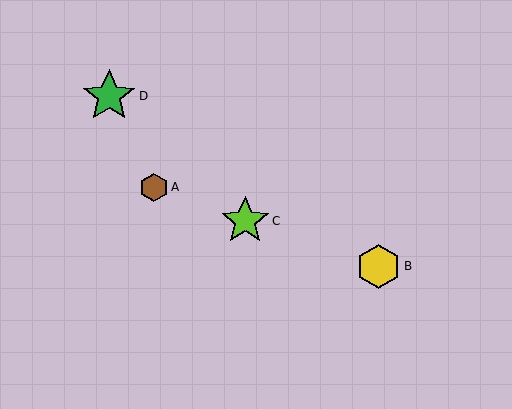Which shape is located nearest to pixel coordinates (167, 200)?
The brown hexagon (labeled A) at (154, 187) is nearest to that location.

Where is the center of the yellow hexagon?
The center of the yellow hexagon is at (379, 266).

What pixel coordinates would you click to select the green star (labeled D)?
Click at (109, 96) to select the green star D.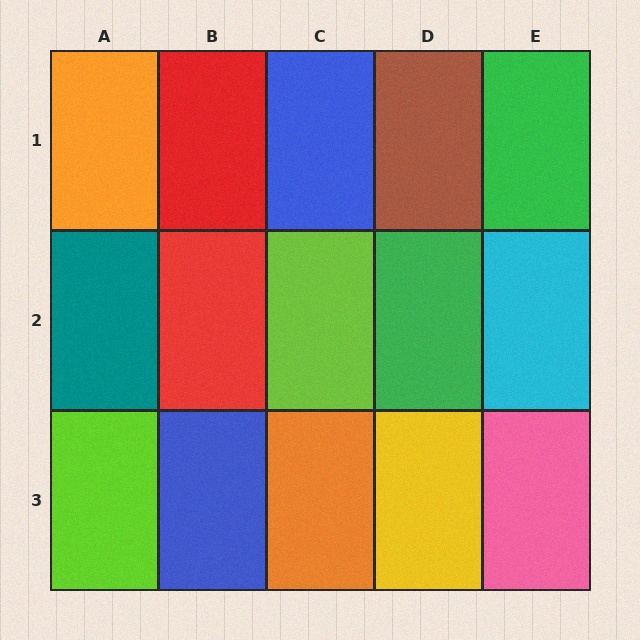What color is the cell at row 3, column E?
Pink.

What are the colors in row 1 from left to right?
Orange, red, blue, brown, green.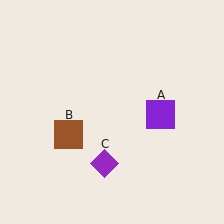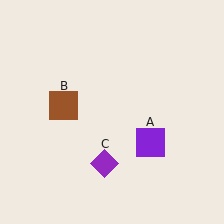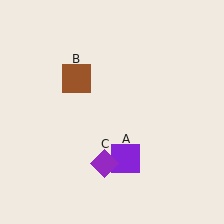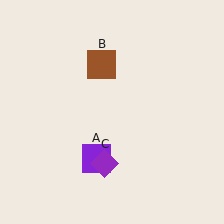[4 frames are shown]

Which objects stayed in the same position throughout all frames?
Purple diamond (object C) remained stationary.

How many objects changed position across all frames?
2 objects changed position: purple square (object A), brown square (object B).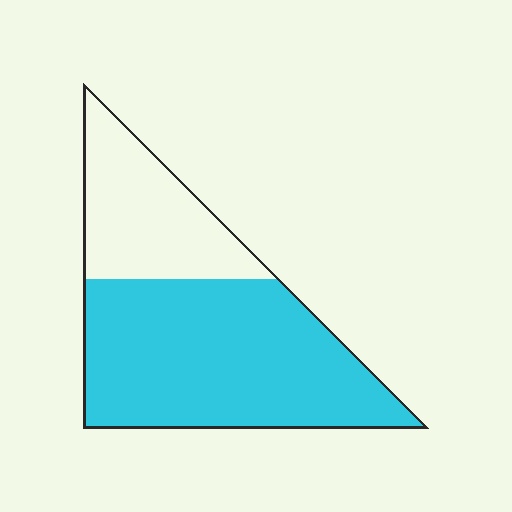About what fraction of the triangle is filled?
About two thirds (2/3).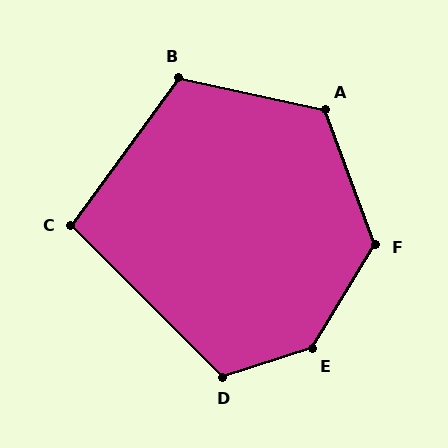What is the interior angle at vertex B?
Approximately 114 degrees (obtuse).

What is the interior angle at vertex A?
Approximately 122 degrees (obtuse).